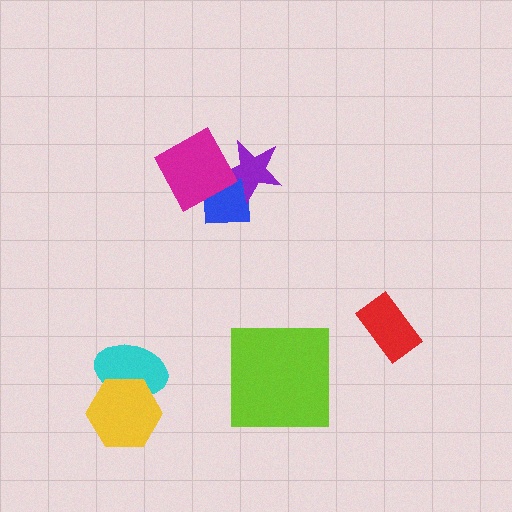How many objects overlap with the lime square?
0 objects overlap with the lime square.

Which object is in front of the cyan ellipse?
The yellow hexagon is in front of the cyan ellipse.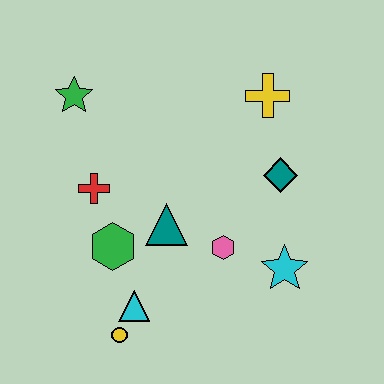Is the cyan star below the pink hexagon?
Yes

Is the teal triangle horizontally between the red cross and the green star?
No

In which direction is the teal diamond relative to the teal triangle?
The teal diamond is to the right of the teal triangle.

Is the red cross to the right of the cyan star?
No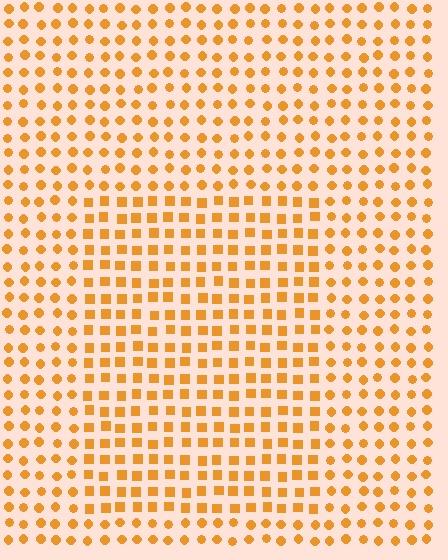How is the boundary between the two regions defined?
The boundary is defined by a change in element shape: squares inside vs. circles outside. All elements share the same color and spacing.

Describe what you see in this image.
The image is filled with small orange elements arranged in a uniform grid. A rectangle-shaped region contains squares, while the surrounding area contains circles. The boundary is defined purely by the change in element shape.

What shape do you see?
I see a rectangle.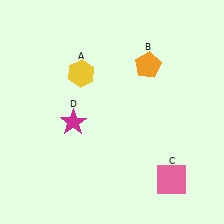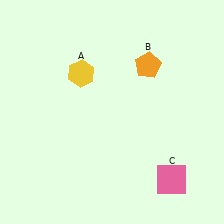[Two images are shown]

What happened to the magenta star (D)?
The magenta star (D) was removed in Image 2. It was in the bottom-left area of Image 1.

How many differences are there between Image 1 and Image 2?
There is 1 difference between the two images.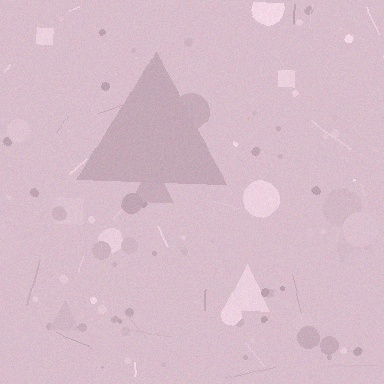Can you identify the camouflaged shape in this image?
The camouflaged shape is a triangle.